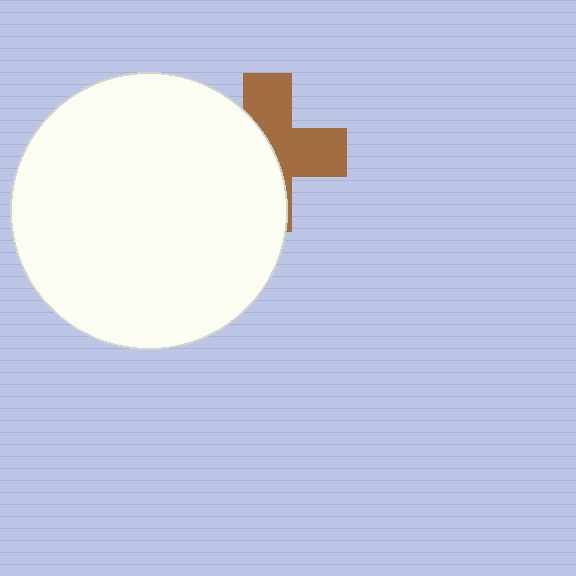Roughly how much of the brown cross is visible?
About half of it is visible (roughly 48%).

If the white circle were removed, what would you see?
You would see the complete brown cross.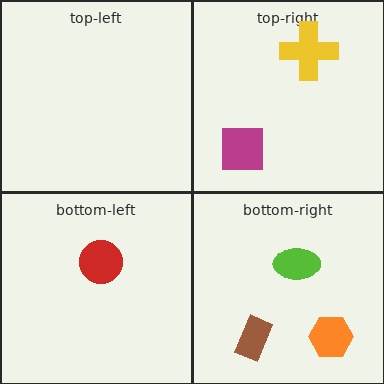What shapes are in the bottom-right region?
The lime ellipse, the orange hexagon, the brown rectangle.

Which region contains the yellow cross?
The top-right region.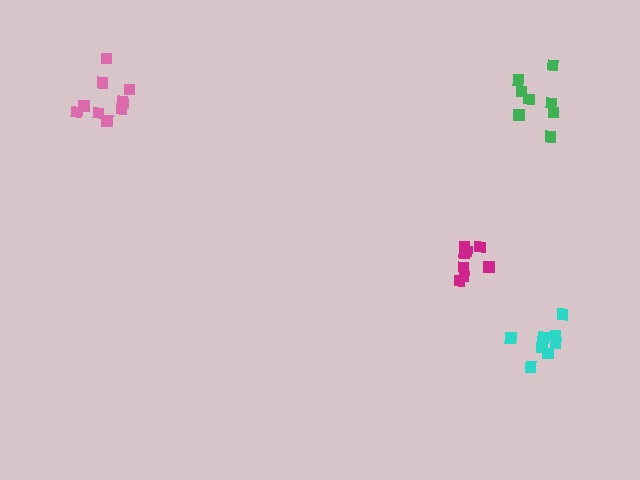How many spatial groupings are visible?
There are 4 spatial groupings.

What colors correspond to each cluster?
The clusters are colored: green, magenta, pink, cyan.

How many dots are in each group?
Group 1: 8 dots, Group 2: 8 dots, Group 3: 10 dots, Group 4: 9 dots (35 total).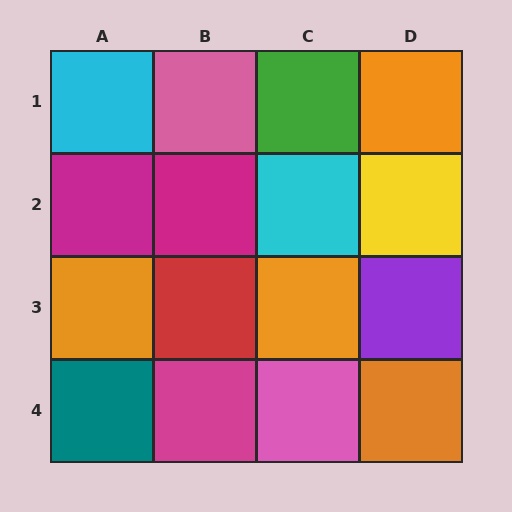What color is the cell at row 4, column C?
Pink.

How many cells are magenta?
3 cells are magenta.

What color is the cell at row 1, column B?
Pink.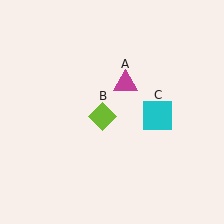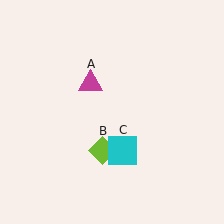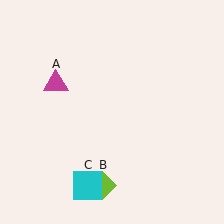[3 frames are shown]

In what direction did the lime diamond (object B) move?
The lime diamond (object B) moved down.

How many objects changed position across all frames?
3 objects changed position: magenta triangle (object A), lime diamond (object B), cyan square (object C).